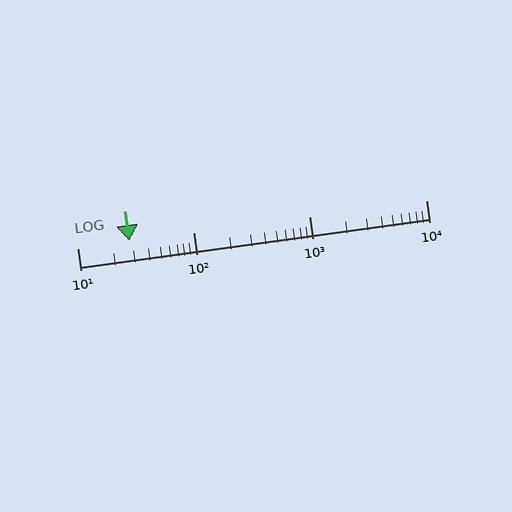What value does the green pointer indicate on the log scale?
The pointer indicates approximately 28.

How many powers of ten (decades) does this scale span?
The scale spans 3 decades, from 10 to 10000.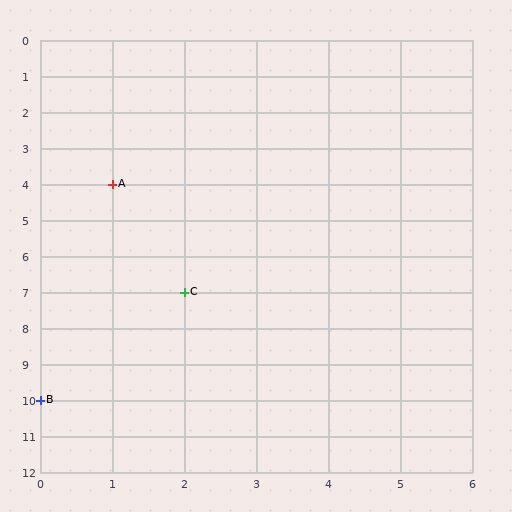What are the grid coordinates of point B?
Point B is at grid coordinates (0, 10).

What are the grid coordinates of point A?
Point A is at grid coordinates (1, 4).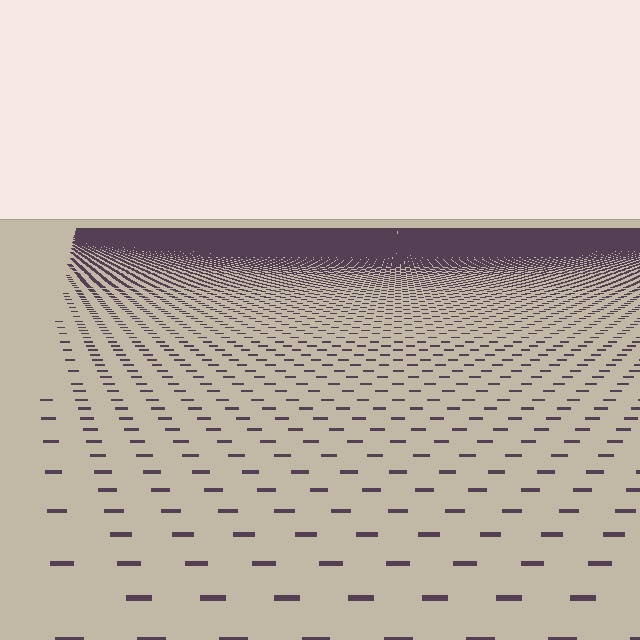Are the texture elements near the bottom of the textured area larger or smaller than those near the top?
Larger. Near the bottom, elements are closer to the viewer and appear at a bigger on-screen size.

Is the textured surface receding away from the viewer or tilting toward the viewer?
The surface is receding away from the viewer. Texture elements get smaller and denser toward the top.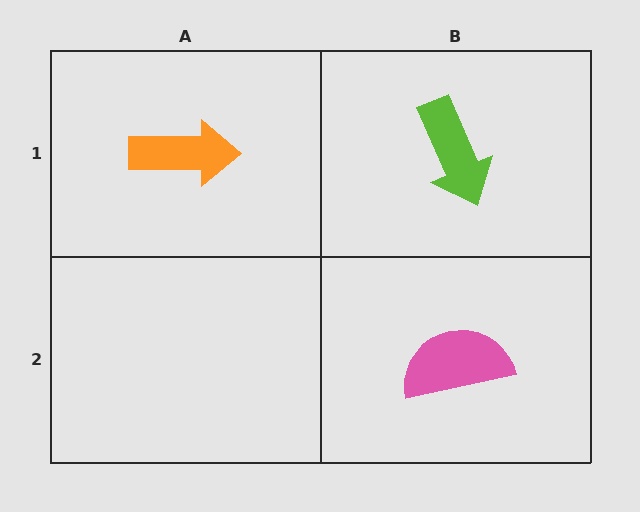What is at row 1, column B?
A lime arrow.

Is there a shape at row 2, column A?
No, that cell is empty.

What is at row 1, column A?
An orange arrow.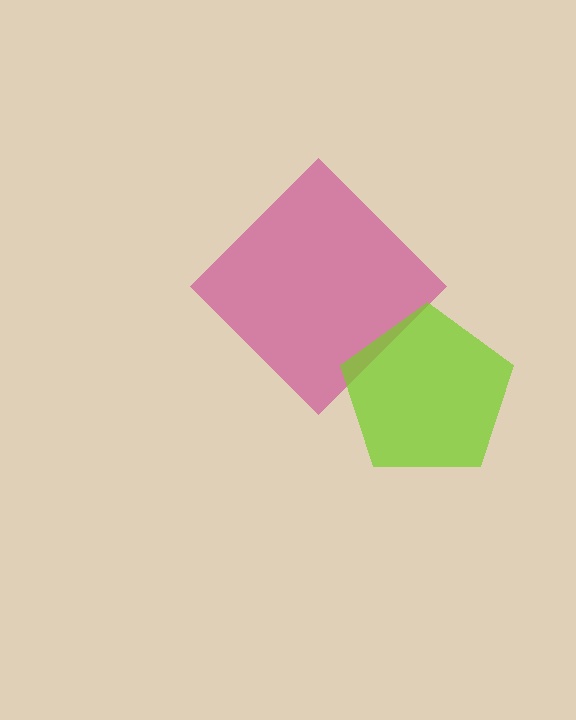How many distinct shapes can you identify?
There are 2 distinct shapes: a magenta diamond, a lime pentagon.